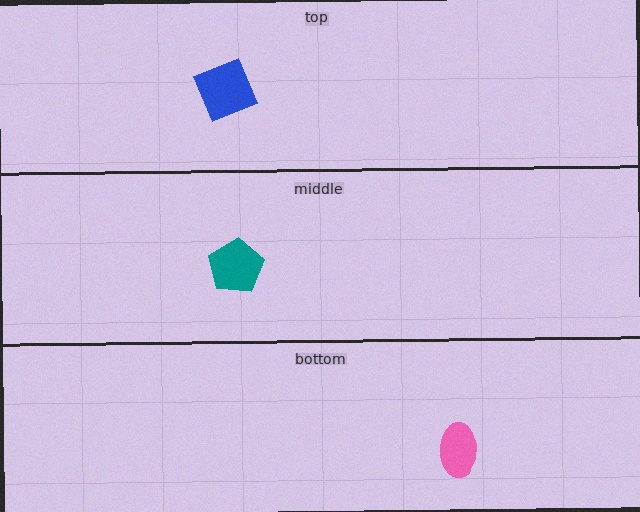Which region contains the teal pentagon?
The middle region.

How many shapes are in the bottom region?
1.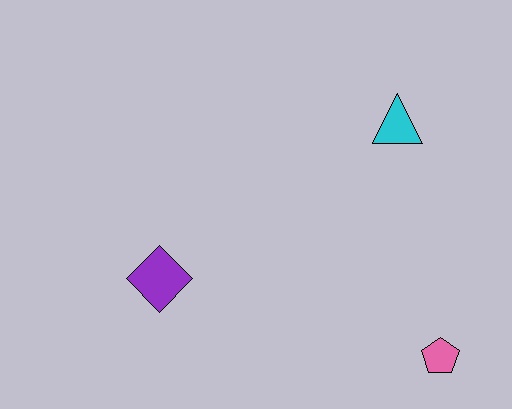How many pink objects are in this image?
There is 1 pink object.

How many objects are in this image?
There are 3 objects.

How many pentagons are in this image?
There is 1 pentagon.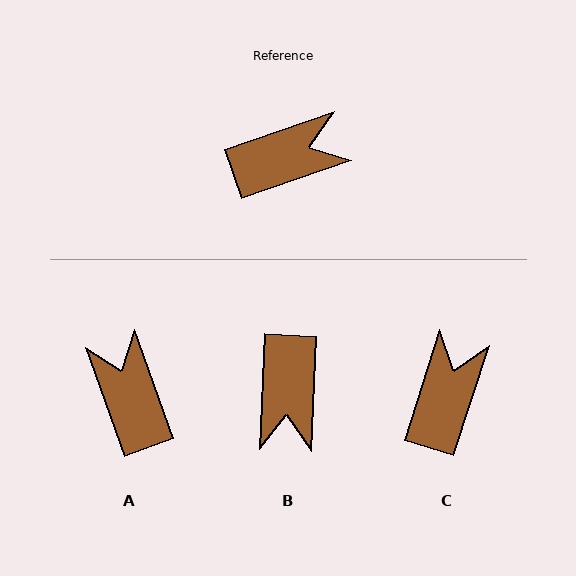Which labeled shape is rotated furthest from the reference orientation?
B, about 112 degrees away.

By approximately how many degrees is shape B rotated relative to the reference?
Approximately 112 degrees clockwise.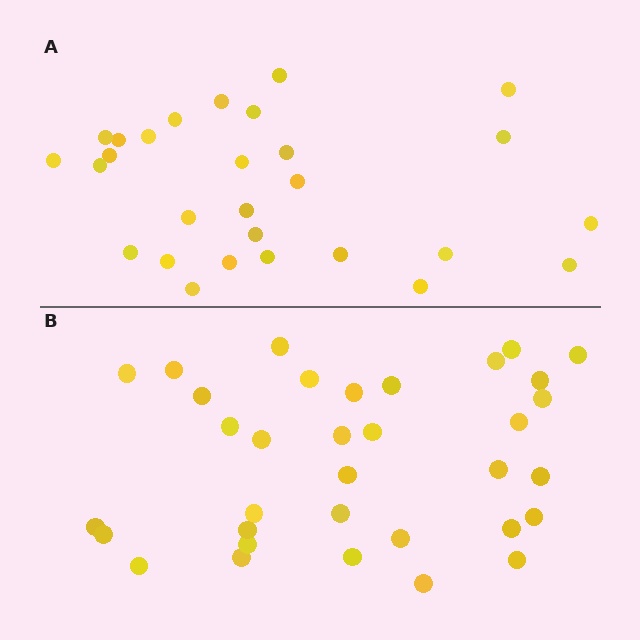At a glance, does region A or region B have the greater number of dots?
Region B (the bottom region) has more dots.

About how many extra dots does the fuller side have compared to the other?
Region B has about 6 more dots than region A.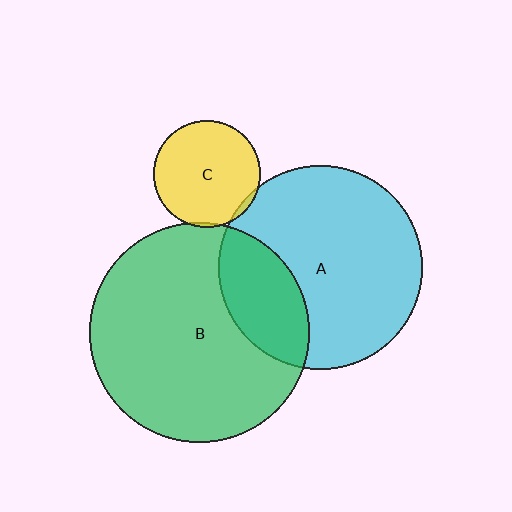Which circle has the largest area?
Circle B (green).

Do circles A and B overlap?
Yes.